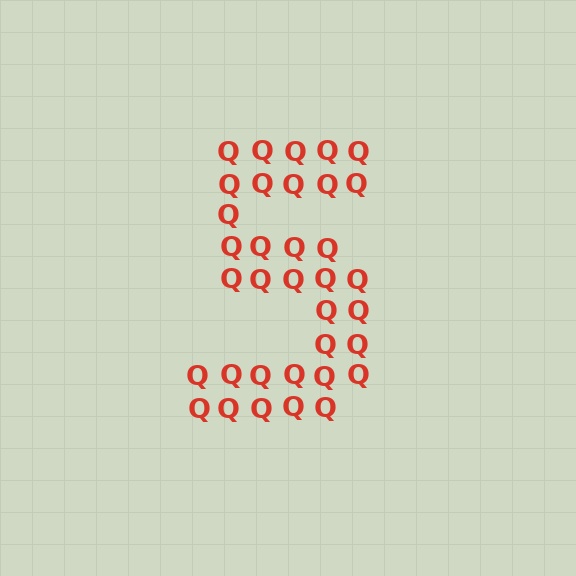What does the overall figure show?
The overall figure shows the digit 5.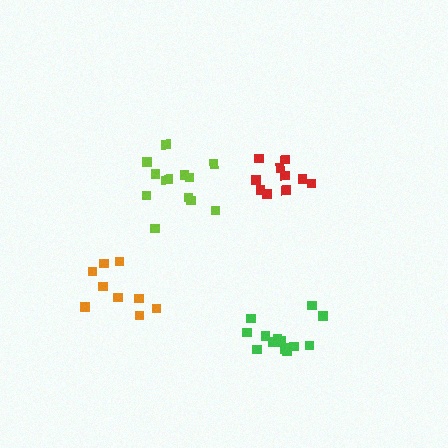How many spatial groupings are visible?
There are 4 spatial groupings.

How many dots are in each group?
Group 1: 13 dots, Group 2: 13 dots, Group 3: 10 dots, Group 4: 9 dots (45 total).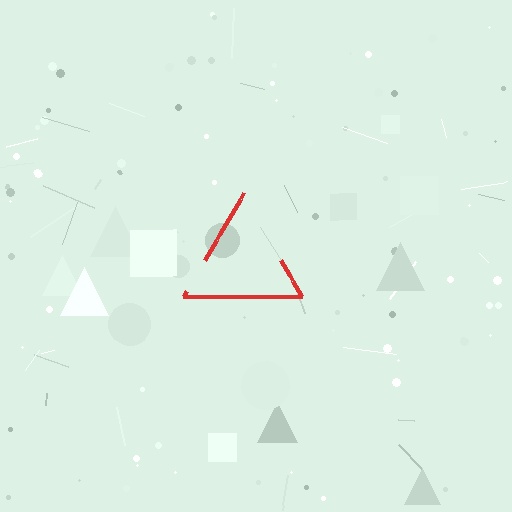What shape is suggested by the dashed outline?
The dashed outline suggests a triangle.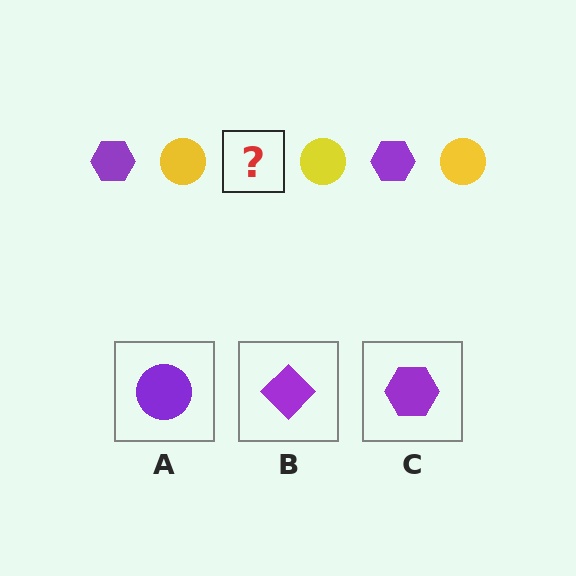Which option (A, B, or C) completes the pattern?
C.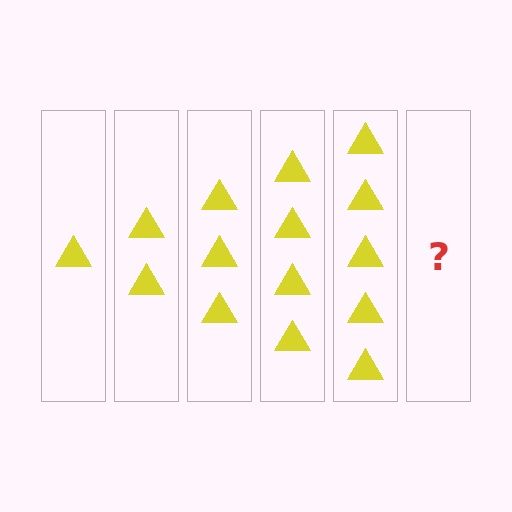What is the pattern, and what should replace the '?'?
The pattern is that each step adds one more triangle. The '?' should be 6 triangles.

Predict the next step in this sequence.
The next step is 6 triangles.